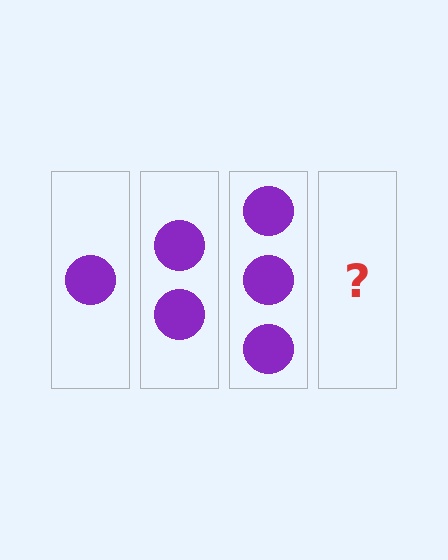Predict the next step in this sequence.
The next step is 4 circles.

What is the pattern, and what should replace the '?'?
The pattern is that each step adds one more circle. The '?' should be 4 circles.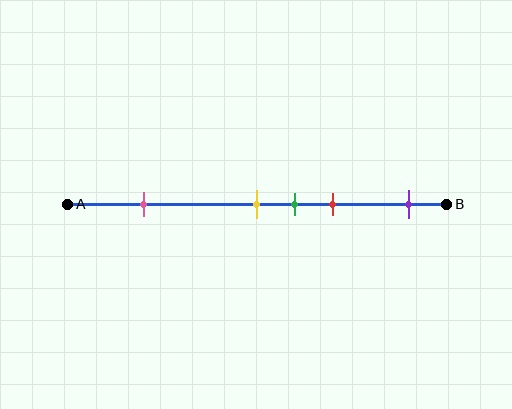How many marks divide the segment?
There are 5 marks dividing the segment.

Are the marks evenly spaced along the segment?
No, the marks are not evenly spaced.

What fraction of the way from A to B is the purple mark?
The purple mark is approximately 90% (0.9) of the way from A to B.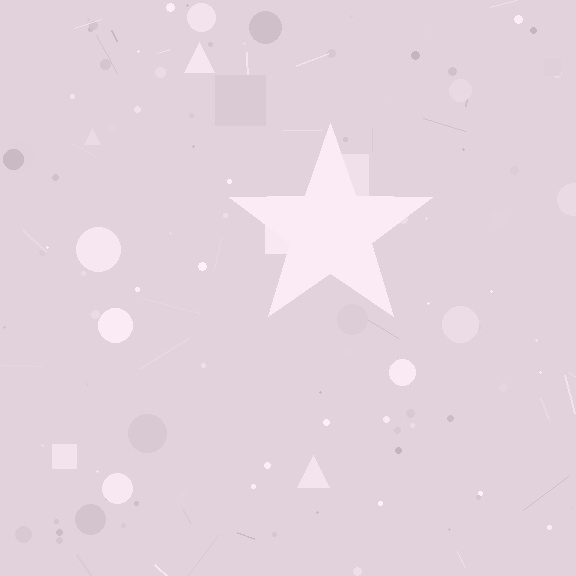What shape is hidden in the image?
A star is hidden in the image.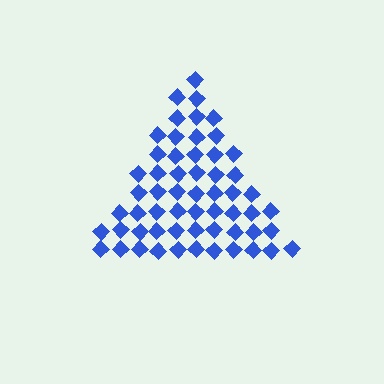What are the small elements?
The small elements are diamonds.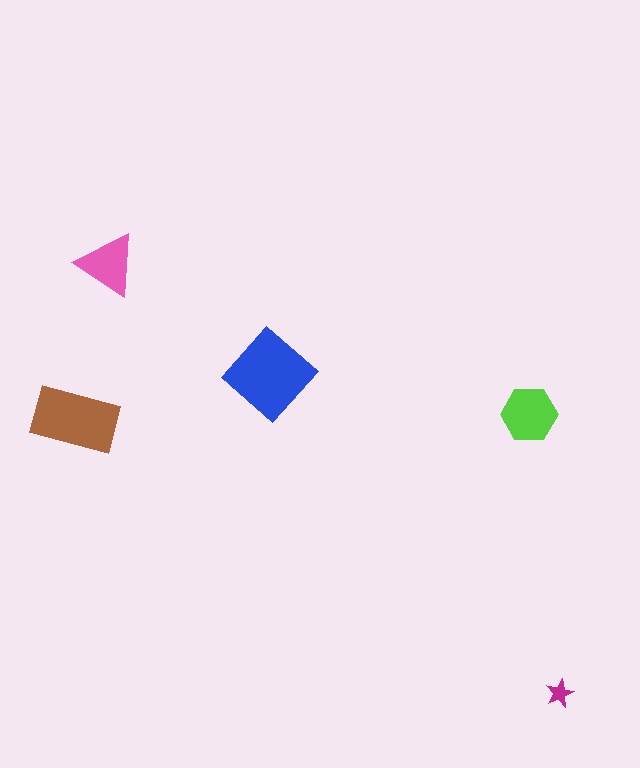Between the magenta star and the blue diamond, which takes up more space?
The blue diamond.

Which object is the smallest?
The magenta star.